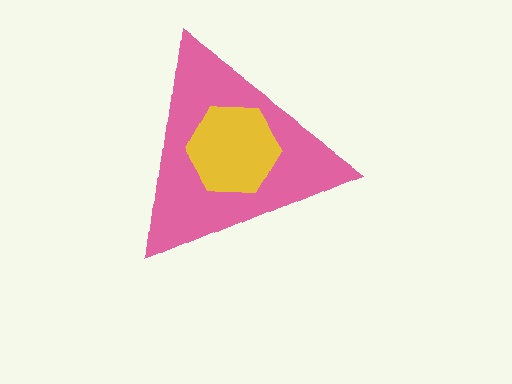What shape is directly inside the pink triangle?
The yellow hexagon.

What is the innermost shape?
The yellow hexagon.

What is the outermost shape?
The pink triangle.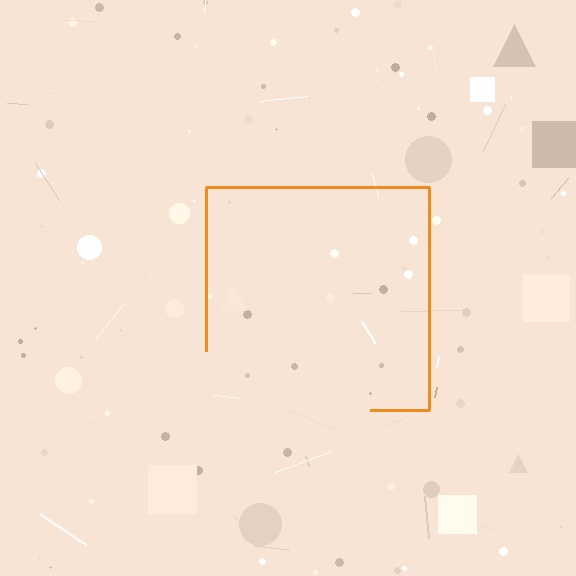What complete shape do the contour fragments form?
The contour fragments form a square.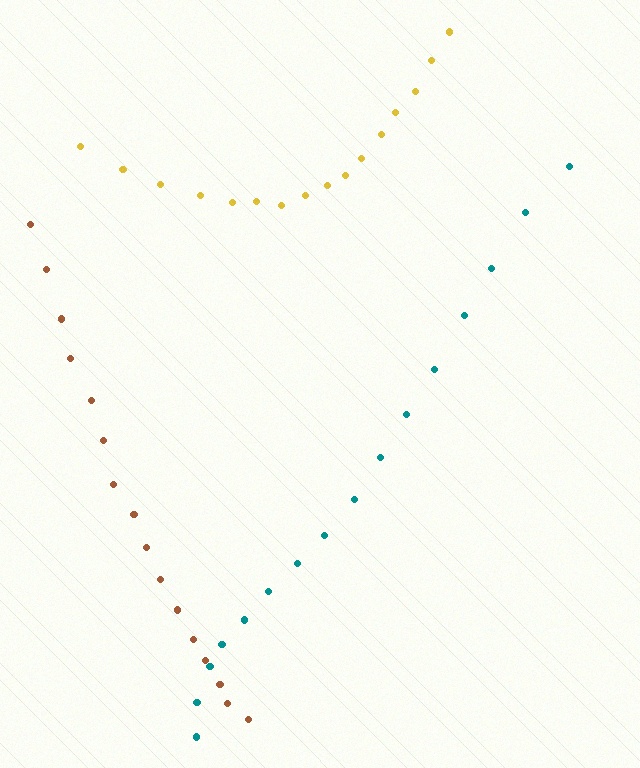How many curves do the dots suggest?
There are 3 distinct paths.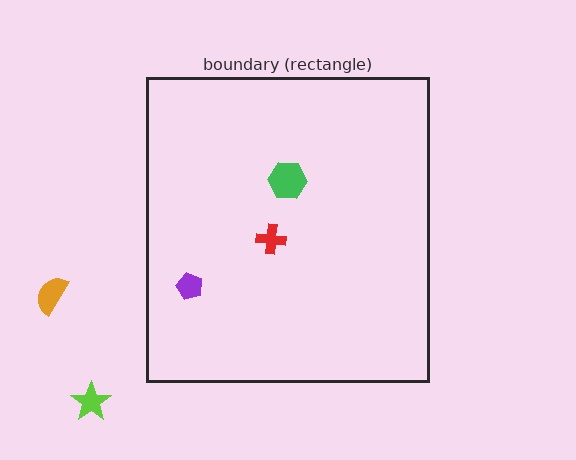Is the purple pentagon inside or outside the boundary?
Inside.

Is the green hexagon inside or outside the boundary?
Inside.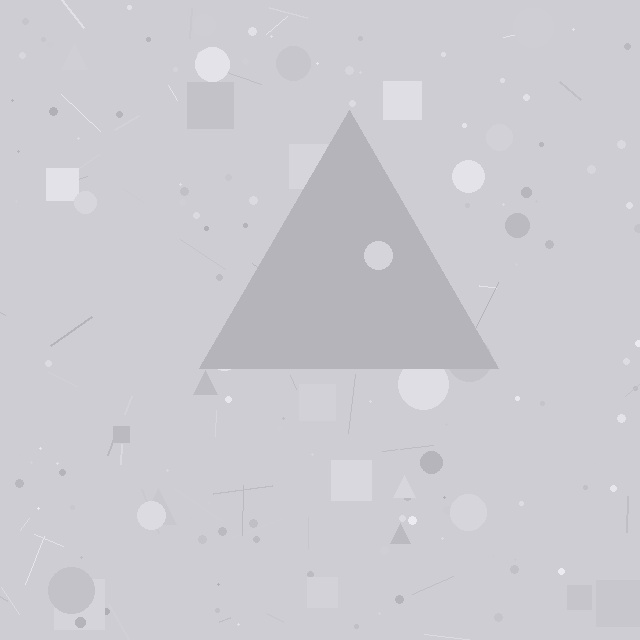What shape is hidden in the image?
A triangle is hidden in the image.